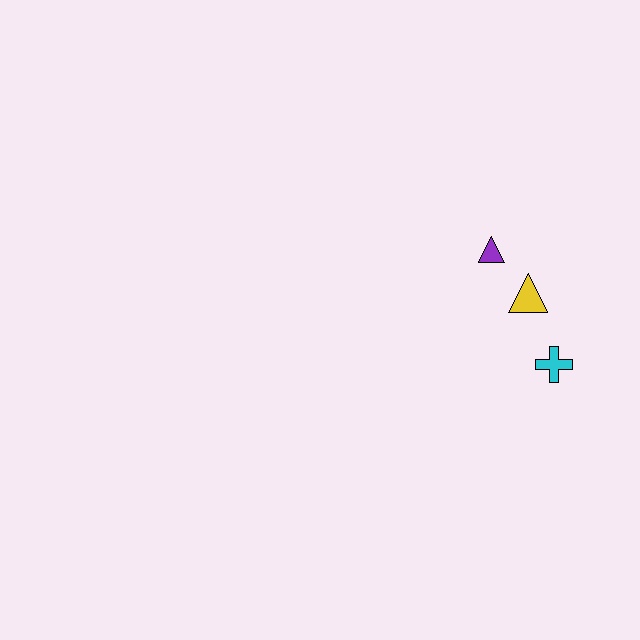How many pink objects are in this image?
There are no pink objects.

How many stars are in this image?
There are no stars.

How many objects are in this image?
There are 3 objects.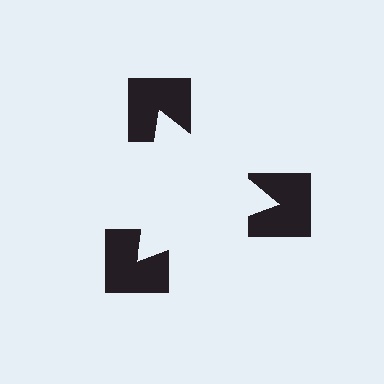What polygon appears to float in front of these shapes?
An illusory triangle — its edges are inferred from the aligned wedge cuts in the notched squares, not physically drawn.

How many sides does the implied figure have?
3 sides.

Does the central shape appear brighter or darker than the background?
It typically appears slightly brighter than the background, even though no actual brightness change is drawn.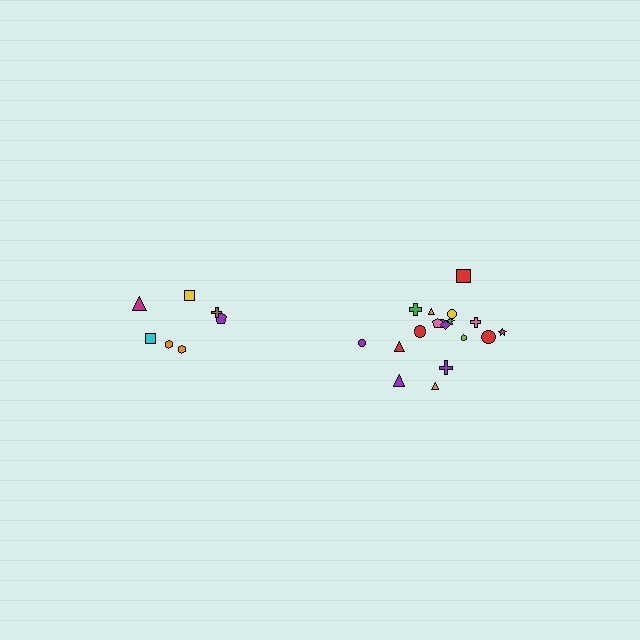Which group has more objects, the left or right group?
The right group.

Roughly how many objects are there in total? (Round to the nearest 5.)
Roughly 25 objects in total.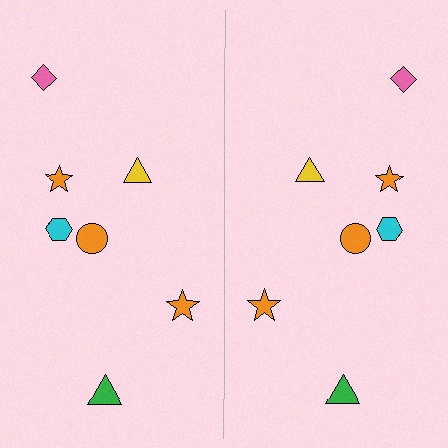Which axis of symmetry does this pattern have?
The pattern has a vertical axis of symmetry running through the center of the image.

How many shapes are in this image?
There are 14 shapes in this image.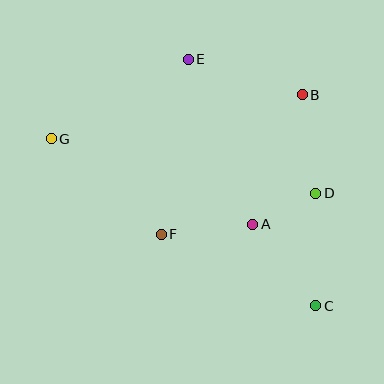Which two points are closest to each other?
Points A and D are closest to each other.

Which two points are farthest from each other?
Points C and G are farthest from each other.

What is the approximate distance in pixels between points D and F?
The distance between D and F is approximately 159 pixels.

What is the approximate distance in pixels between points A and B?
The distance between A and B is approximately 139 pixels.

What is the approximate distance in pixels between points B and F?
The distance between B and F is approximately 198 pixels.